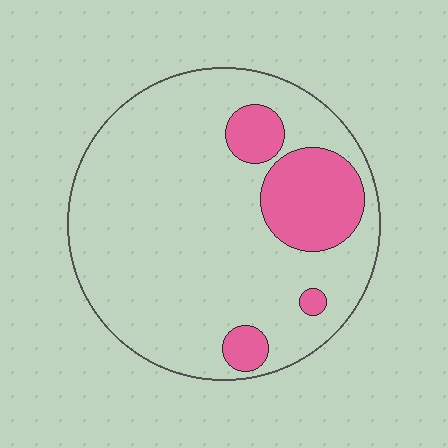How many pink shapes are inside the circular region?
4.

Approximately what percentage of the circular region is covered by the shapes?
Approximately 20%.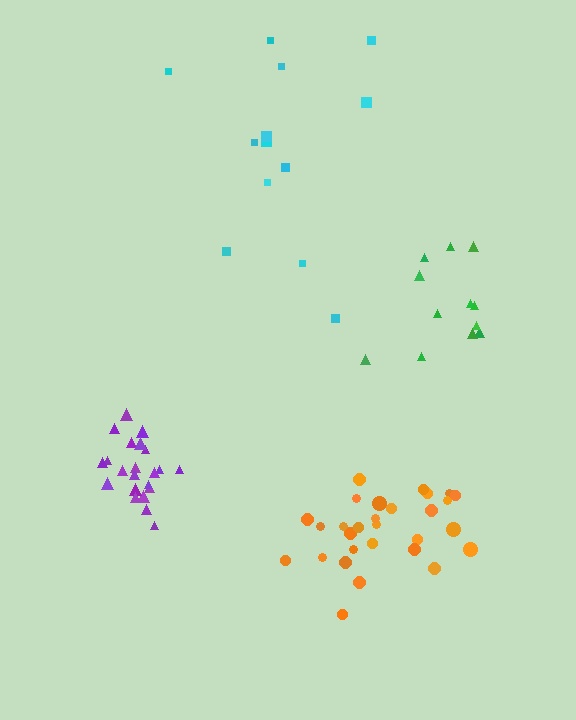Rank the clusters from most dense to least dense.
purple, orange, green, cyan.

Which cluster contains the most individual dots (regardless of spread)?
Orange (29).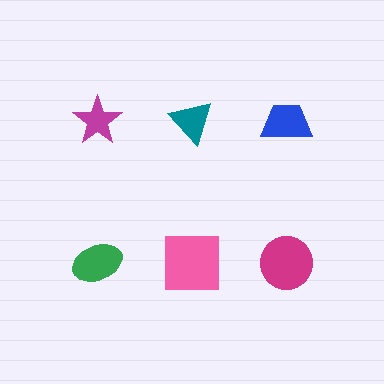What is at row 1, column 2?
A teal triangle.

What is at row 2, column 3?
A magenta circle.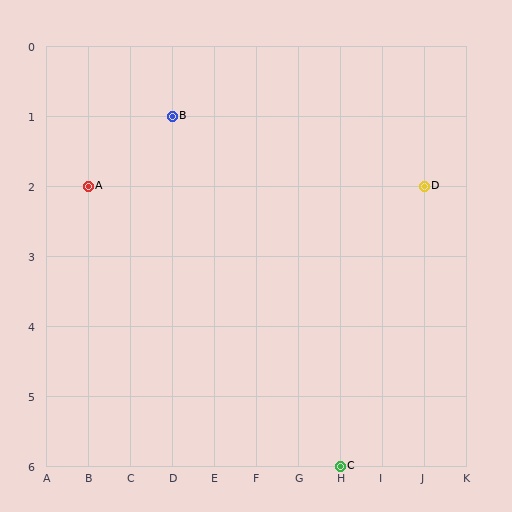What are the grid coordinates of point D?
Point D is at grid coordinates (J, 2).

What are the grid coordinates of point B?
Point B is at grid coordinates (D, 1).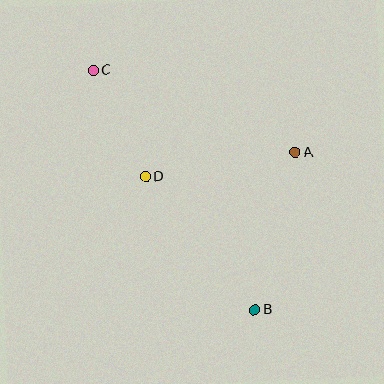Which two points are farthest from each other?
Points B and C are farthest from each other.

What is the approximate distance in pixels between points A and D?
The distance between A and D is approximately 151 pixels.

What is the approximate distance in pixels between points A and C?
The distance between A and C is approximately 218 pixels.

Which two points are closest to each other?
Points C and D are closest to each other.